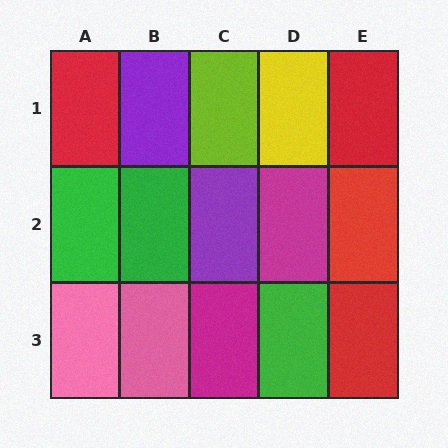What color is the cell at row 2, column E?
Red.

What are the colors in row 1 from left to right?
Red, purple, lime, yellow, red.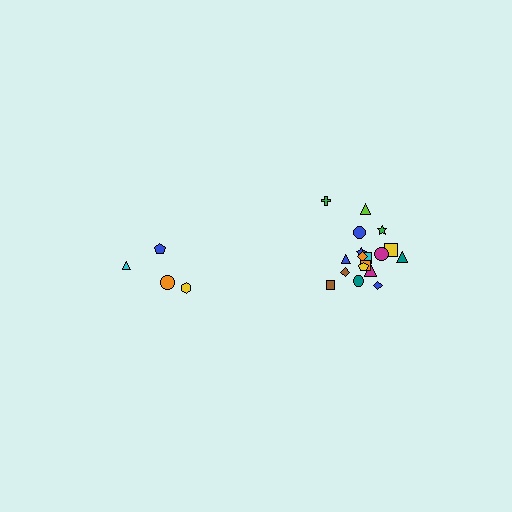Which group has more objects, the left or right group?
The right group.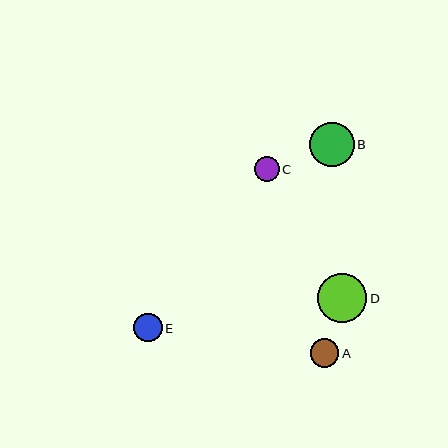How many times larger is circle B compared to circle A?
Circle B is approximately 1.6 times the size of circle A.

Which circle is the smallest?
Circle C is the smallest with a size of approximately 25 pixels.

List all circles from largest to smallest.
From largest to smallest: D, B, A, E, C.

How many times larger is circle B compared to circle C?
Circle B is approximately 1.8 times the size of circle C.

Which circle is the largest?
Circle D is the largest with a size of approximately 49 pixels.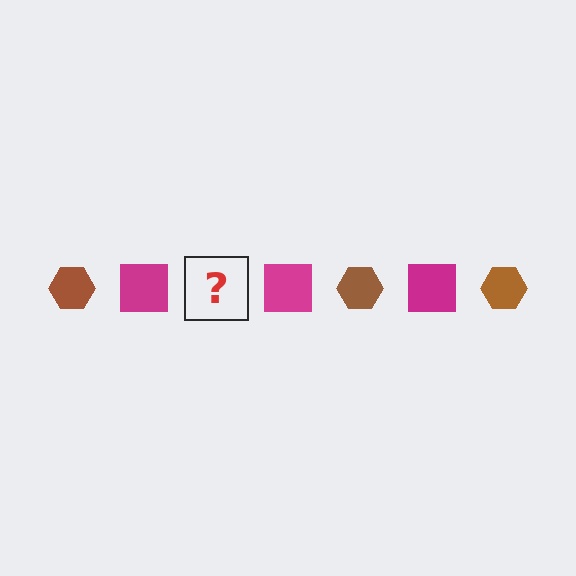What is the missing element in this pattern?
The missing element is a brown hexagon.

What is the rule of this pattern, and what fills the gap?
The rule is that the pattern alternates between brown hexagon and magenta square. The gap should be filled with a brown hexagon.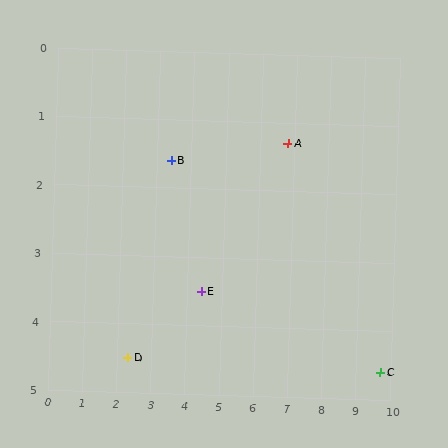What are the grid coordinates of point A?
Point A is at approximately (6.8, 1.3).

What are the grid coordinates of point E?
Point E is at approximately (4.4, 3.5).